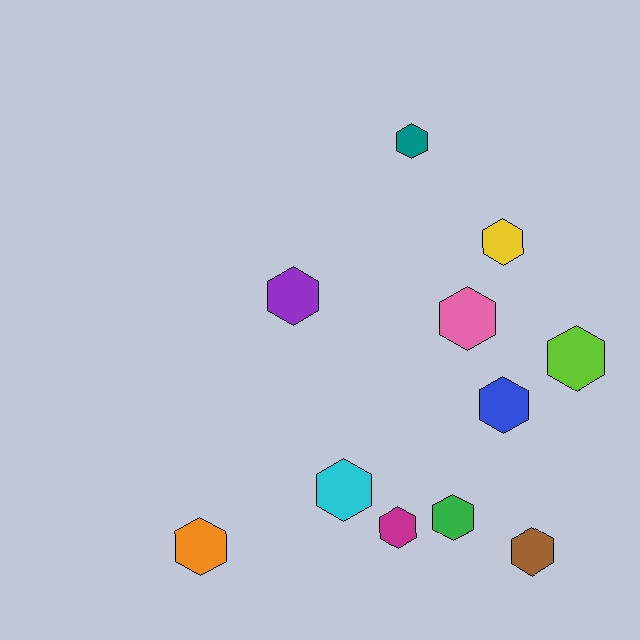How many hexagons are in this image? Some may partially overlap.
There are 11 hexagons.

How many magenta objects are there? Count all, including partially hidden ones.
There is 1 magenta object.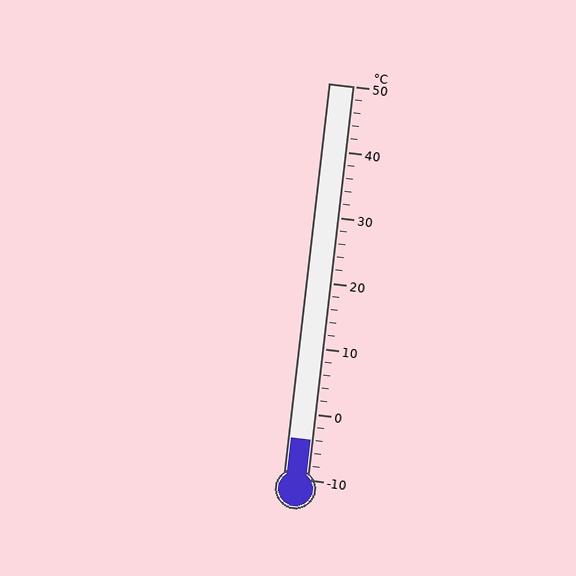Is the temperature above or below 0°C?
The temperature is below 0°C.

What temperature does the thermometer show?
The thermometer shows approximately -4°C.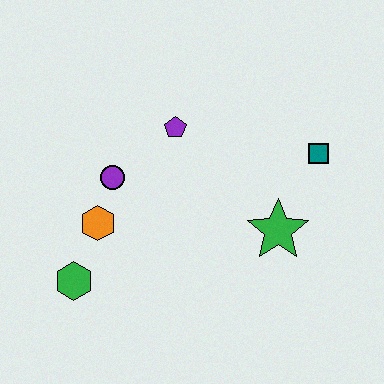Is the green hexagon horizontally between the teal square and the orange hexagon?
No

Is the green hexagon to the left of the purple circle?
Yes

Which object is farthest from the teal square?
The green hexagon is farthest from the teal square.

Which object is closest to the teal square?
The green star is closest to the teal square.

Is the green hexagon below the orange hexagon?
Yes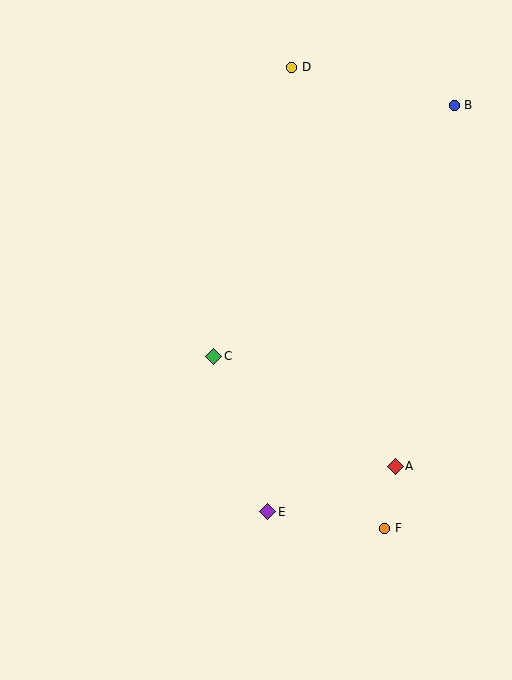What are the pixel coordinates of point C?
Point C is at (214, 357).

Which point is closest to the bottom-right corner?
Point F is closest to the bottom-right corner.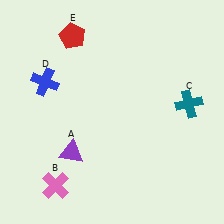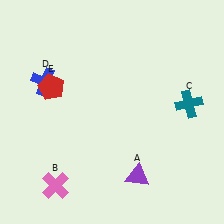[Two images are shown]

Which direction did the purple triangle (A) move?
The purple triangle (A) moved right.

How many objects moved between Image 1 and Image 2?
2 objects moved between the two images.